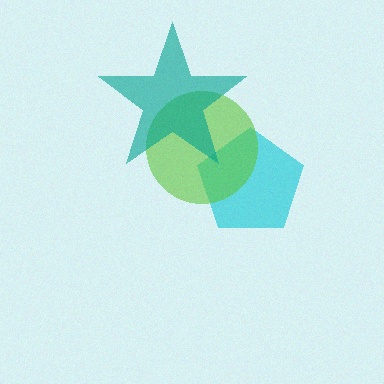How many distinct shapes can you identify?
There are 3 distinct shapes: a cyan pentagon, a lime circle, a teal star.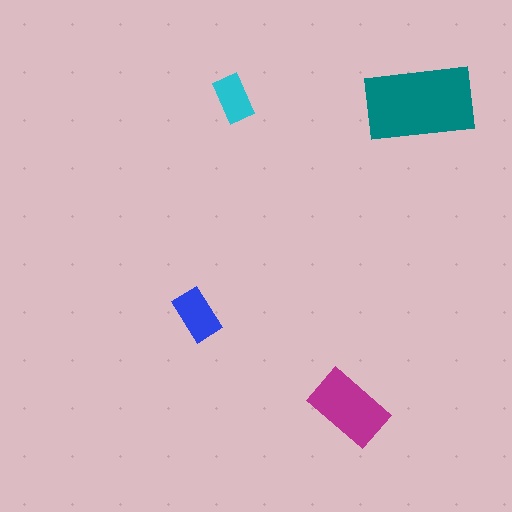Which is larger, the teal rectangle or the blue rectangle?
The teal one.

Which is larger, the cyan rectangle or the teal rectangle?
The teal one.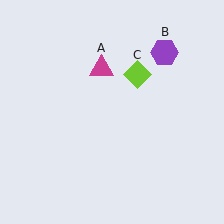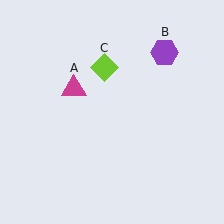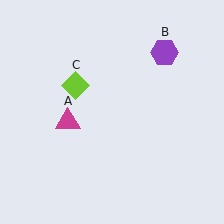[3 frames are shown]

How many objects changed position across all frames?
2 objects changed position: magenta triangle (object A), lime diamond (object C).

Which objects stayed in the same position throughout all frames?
Purple hexagon (object B) remained stationary.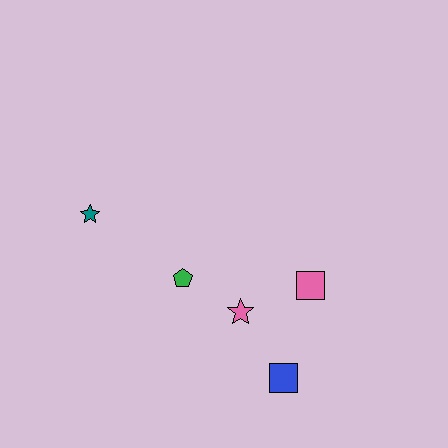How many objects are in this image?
There are 5 objects.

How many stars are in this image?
There are 2 stars.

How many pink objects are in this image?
There are 2 pink objects.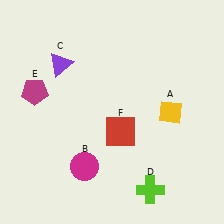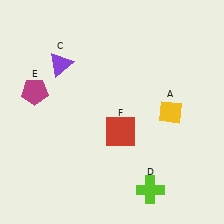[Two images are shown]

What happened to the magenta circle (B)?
The magenta circle (B) was removed in Image 2. It was in the bottom-left area of Image 1.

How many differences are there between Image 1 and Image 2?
There is 1 difference between the two images.